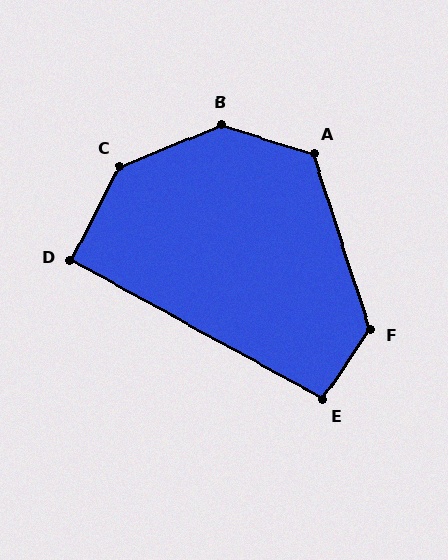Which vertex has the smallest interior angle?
D, at approximately 92 degrees.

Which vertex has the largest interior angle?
B, at approximately 141 degrees.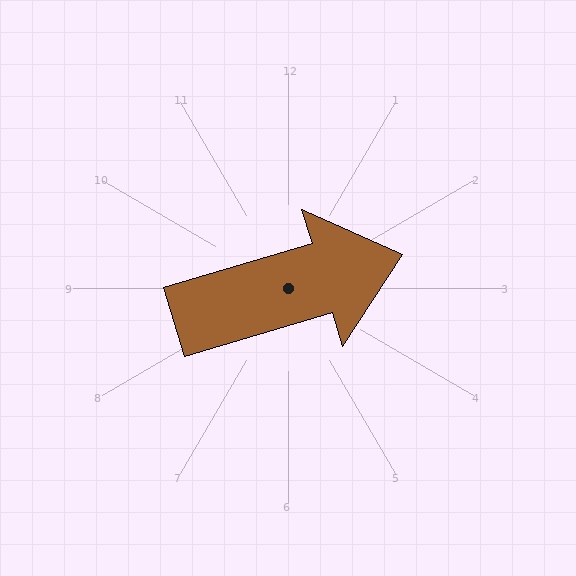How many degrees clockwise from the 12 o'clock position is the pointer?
Approximately 73 degrees.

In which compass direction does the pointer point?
East.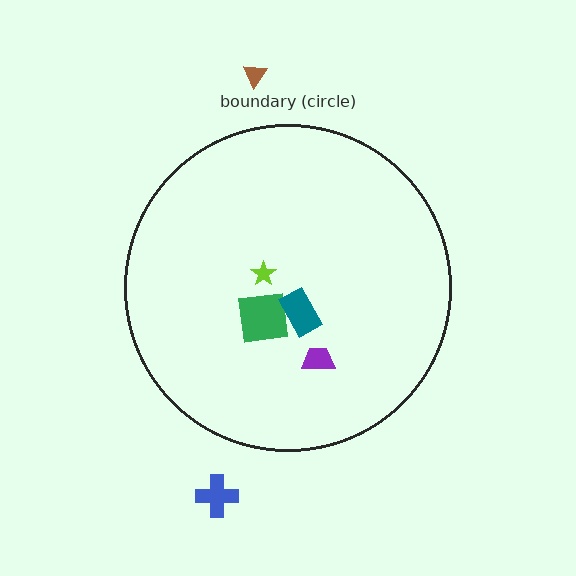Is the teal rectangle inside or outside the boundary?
Inside.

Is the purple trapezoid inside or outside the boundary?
Inside.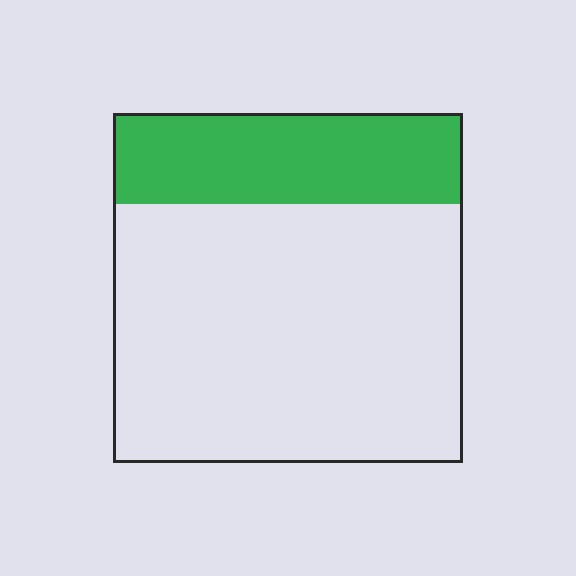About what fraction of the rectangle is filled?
About one quarter (1/4).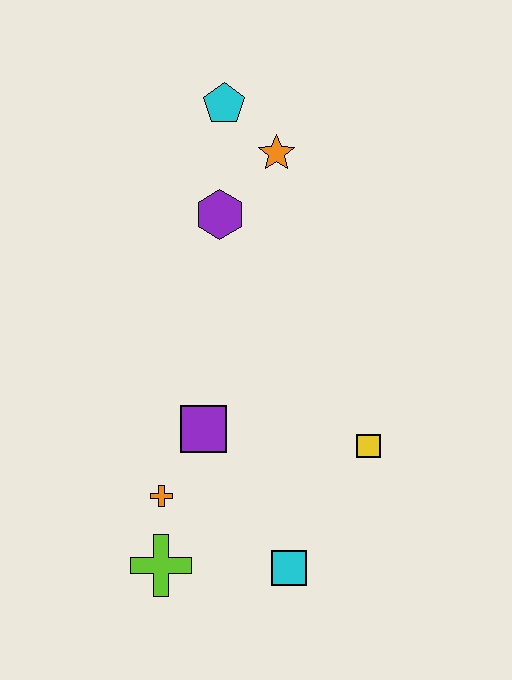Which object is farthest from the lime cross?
The cyan pentagon is farthest from the lime cross.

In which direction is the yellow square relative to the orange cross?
The yellow square is to the right of the orange cross.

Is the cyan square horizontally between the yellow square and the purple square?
Yes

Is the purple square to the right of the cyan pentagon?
No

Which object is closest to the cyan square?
The lime cross is closest to the cyan square.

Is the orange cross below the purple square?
Yes